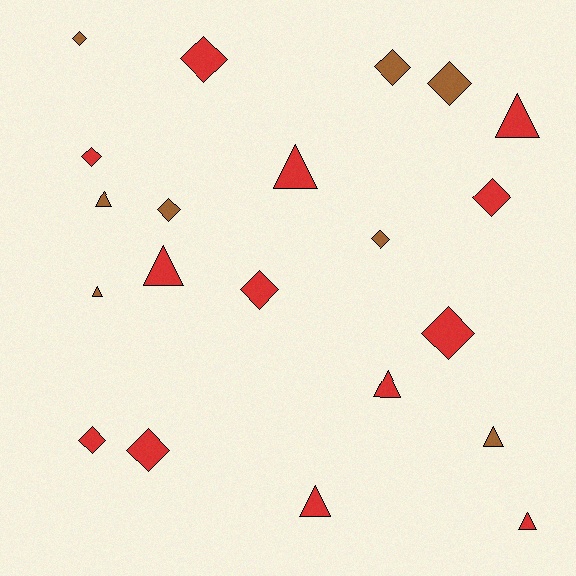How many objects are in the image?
There are 21 objects.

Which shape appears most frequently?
Diamond, with 12 objects.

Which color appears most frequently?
Red, with 13 objects.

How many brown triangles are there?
There are 3 brown triangles.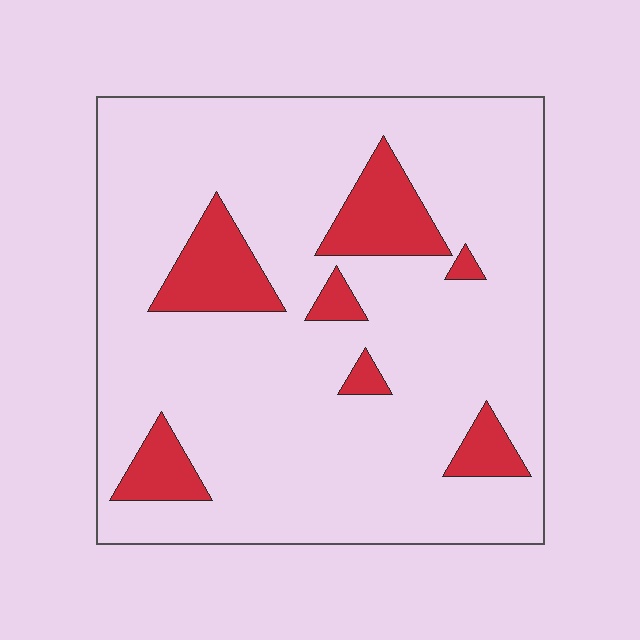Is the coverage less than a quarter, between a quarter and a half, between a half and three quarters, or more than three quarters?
Less than a quarter.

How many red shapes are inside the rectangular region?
7.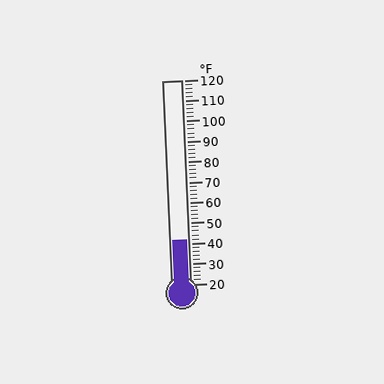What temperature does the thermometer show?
The thermometer shows approximately 42°F.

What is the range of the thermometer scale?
The thermometer scale ranges from 20°F to 120°F.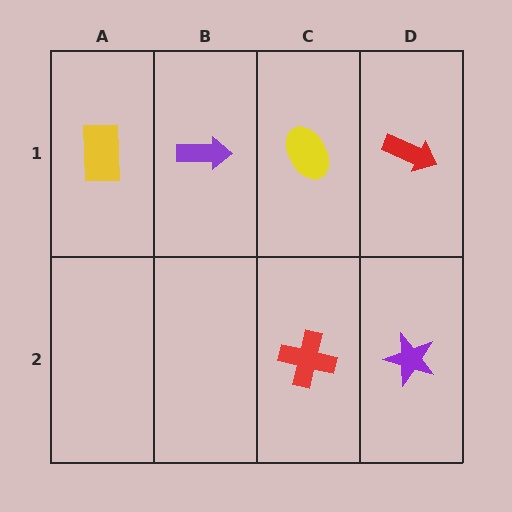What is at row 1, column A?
A yellow rectangle.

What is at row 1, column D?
A red arrow.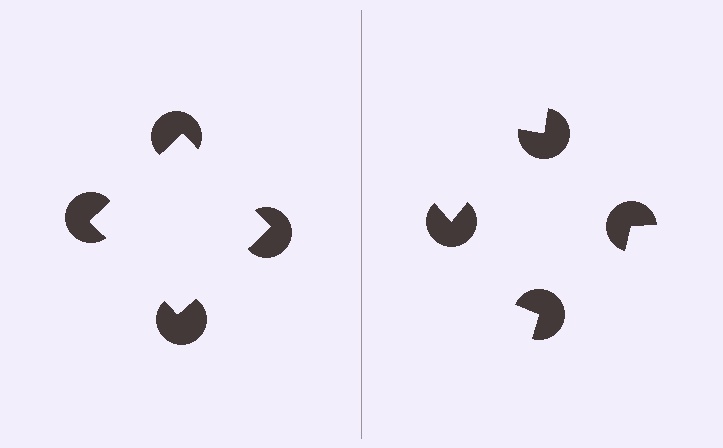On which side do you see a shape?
An illusory square appears on the left side. On the right side the wedge cuts are rotated, so no coherent shape forms.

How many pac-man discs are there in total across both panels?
8 — 4 on each side.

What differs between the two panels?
The pac-man discs are positioned identically on both sides; only the wedge orientations differ. On the left they align to a square; on the right they are misaligned.